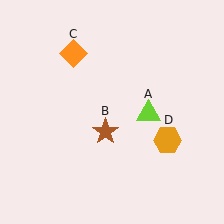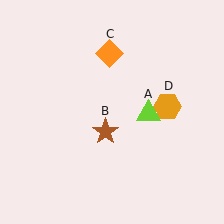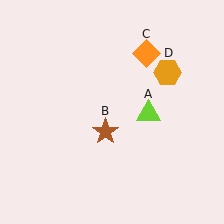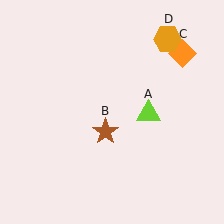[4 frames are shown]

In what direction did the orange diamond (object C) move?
The orange diamond (object C) moved right.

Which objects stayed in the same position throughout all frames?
Lime triangle (object A) and brown star (object B) remained stationary.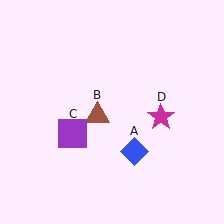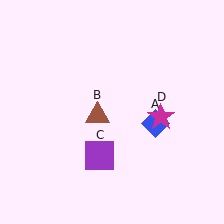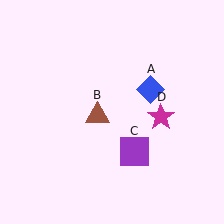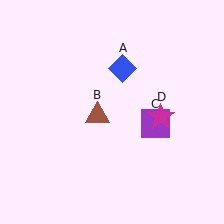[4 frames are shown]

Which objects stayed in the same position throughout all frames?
Brown triangle (object B) and magenta star (object D) remained stationary.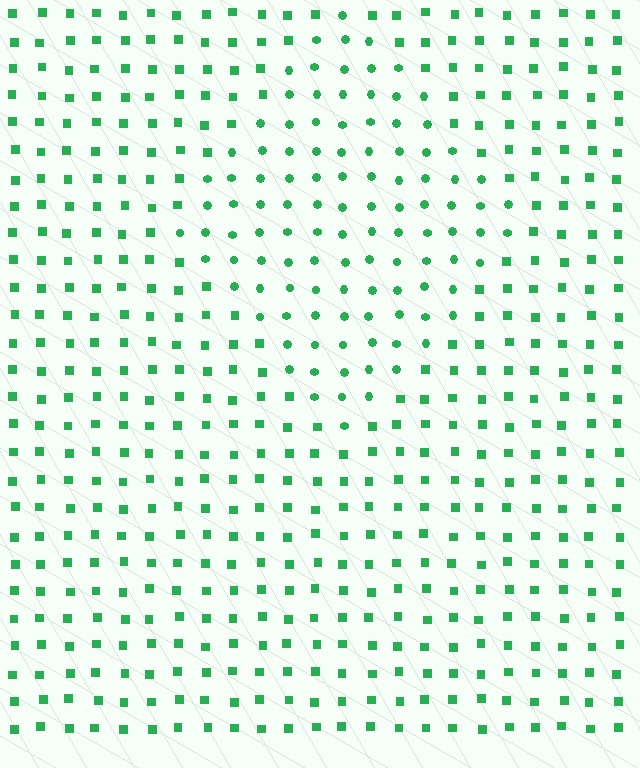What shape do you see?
I see a diamond.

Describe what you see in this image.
The image is filled with small green elements arranged in a uniform grid. A diamond-shaped region contains circles, while the surrounding area contains squares. The boundary is defined purely by the change in element shape.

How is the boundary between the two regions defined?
The boundary is defined by a change in element shape: circles inside vs. squares outside. All elements share the same color and spacing.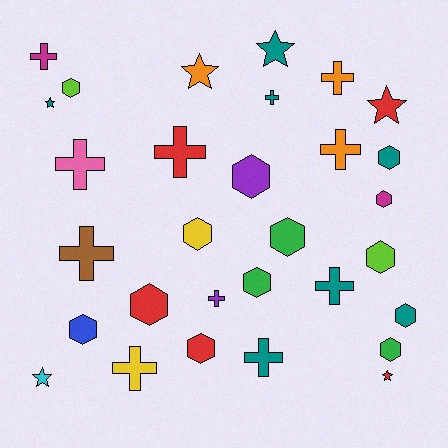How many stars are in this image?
There are 6 stars.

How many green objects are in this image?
There are 3 green objects.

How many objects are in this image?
There are 30 objects.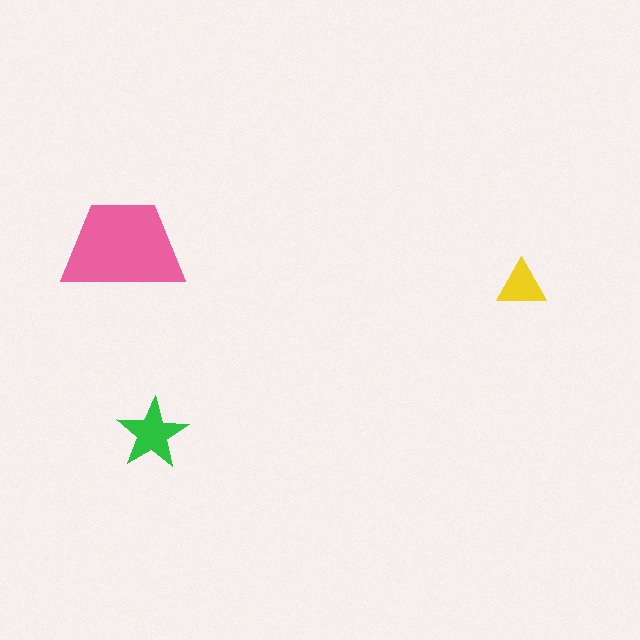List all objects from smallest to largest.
The yellow triangle, the green star, the pink trapezoid.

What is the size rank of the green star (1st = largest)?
2nd.